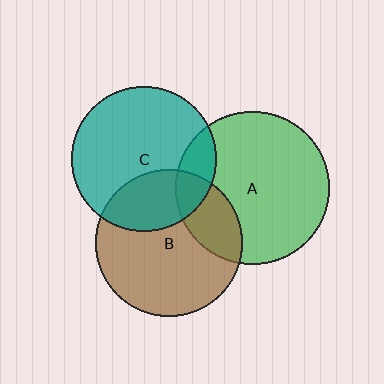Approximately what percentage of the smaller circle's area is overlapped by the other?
Approximately 25%.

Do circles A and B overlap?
Yes.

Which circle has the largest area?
Circle A (green).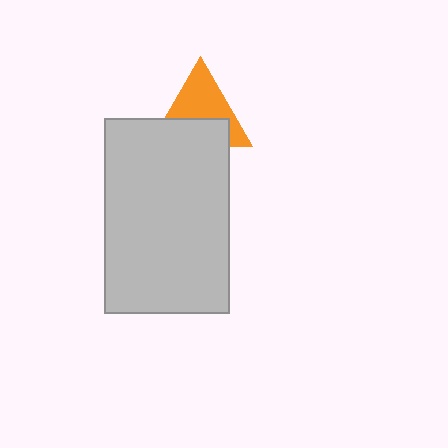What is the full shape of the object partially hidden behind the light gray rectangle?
The partially hidden object is an orange triangle.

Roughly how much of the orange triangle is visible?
About half of it is visible (roughly 55%).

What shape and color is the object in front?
The object in front is a light gray rectangle.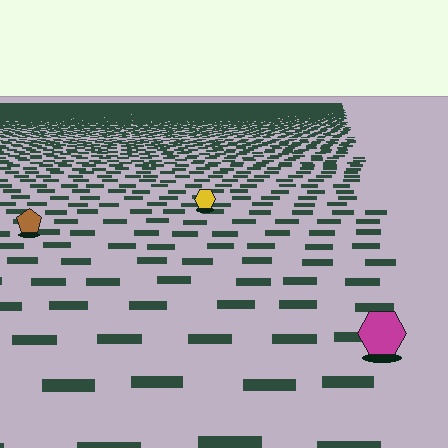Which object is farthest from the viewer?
The yellow hexagon is farthest from the viewer. It appears smaller and the ground texture around it is denser.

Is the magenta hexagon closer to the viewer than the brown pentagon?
Yes. The magenta hexagon is closer — you can tell from the texture gradient: the ground texture is coarser near it.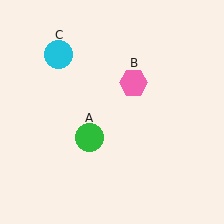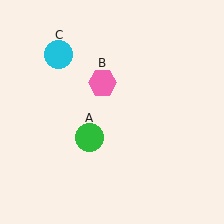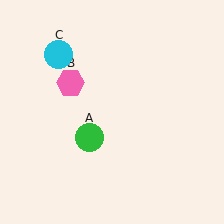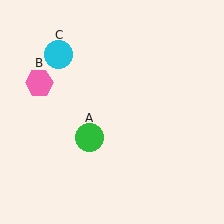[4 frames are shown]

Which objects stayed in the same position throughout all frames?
Green circle (object A) and cyan circle (object C) remained stationary.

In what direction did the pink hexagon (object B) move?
The pink hexagon (object B) moved left.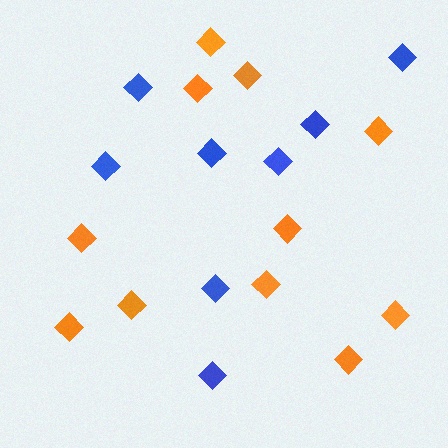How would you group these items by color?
There are 2 groups: one group of orange diamonds (11) and one group of blue diamonds (8).